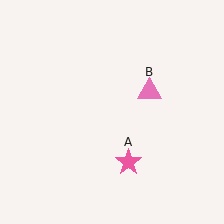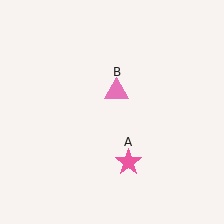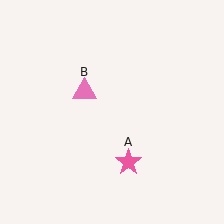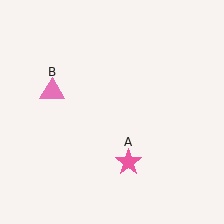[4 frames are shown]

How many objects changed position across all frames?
1 object changed position: pink triangle (object B).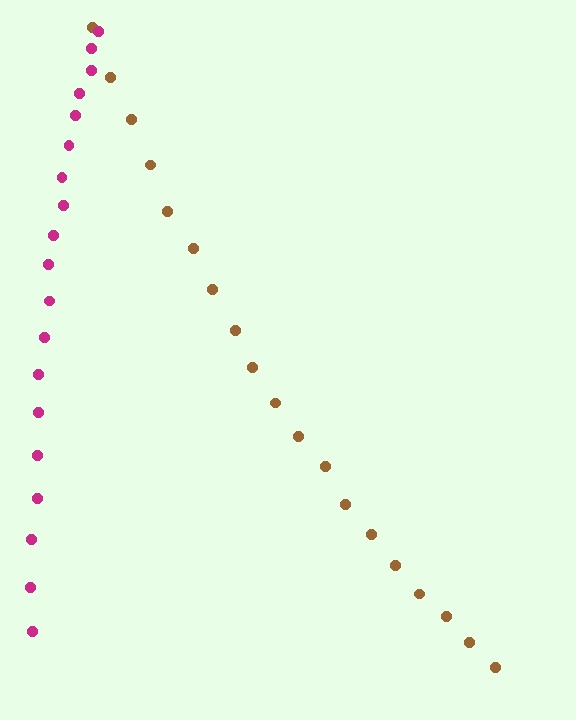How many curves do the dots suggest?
There are 2 distinct paths.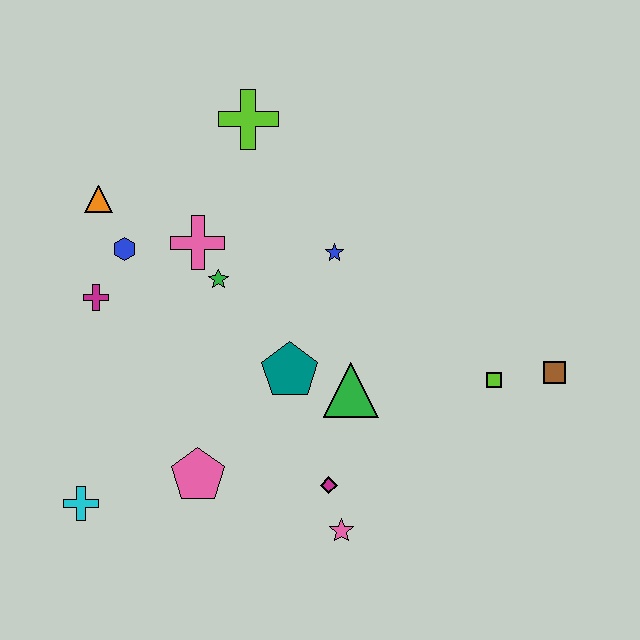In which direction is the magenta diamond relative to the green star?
The magenta diamond is below the green star.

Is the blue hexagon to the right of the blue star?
No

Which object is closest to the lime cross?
The pink cross is closest to the lime cross.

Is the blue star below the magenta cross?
No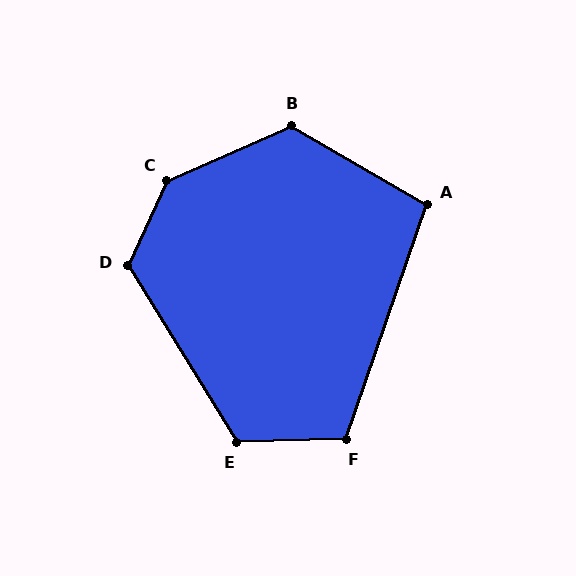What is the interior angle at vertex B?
Approximately 126 degrees (obtuse).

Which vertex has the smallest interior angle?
A, at approximately 101 degrees.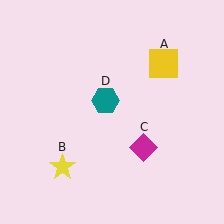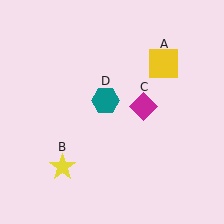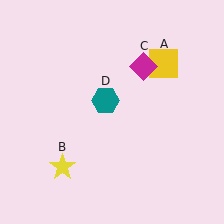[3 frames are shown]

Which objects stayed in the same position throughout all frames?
Yellow square (object A) and yellow star (object B) and teal hexagon (object D) remained stationary.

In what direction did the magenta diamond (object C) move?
The magenta diamond (object C) moved up.